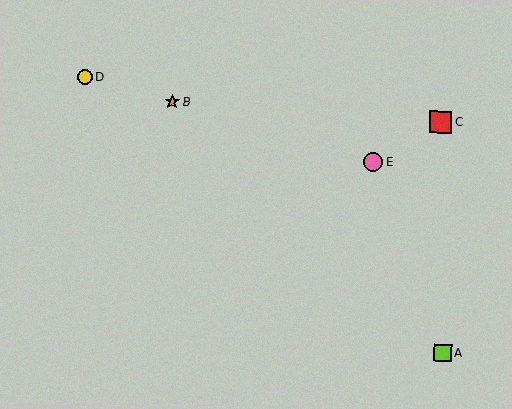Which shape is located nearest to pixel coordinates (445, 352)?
The lime square (labeled A) at (443, 353) is nearest to that location.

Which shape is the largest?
The red square (labeled C) is the largest.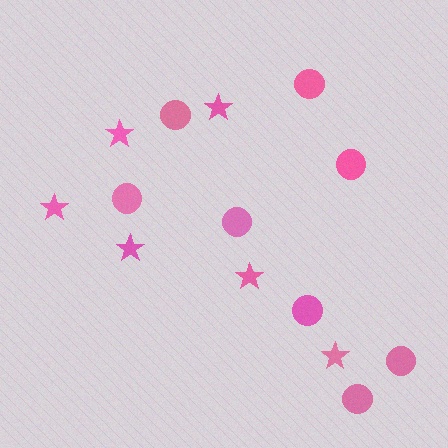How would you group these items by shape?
There are 2 groups: one group of stars (6) and one group of circles (8).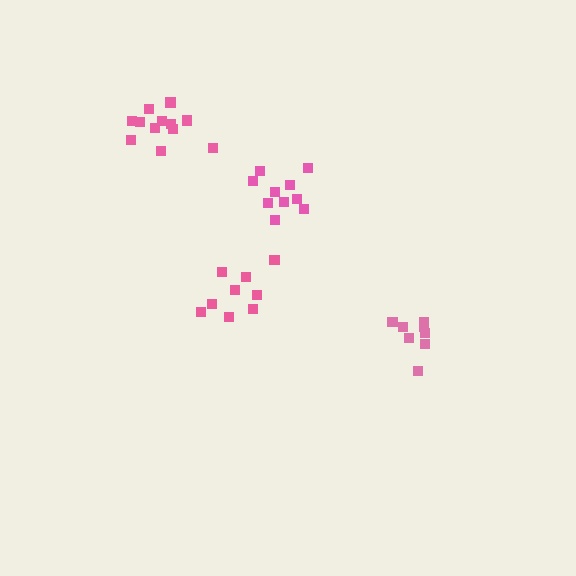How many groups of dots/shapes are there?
There are 4 groups.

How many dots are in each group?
Group 1: 9 dots, Group 2: 8 dots, Group 3: 12 dots, Group 4: 10 dots (39 total).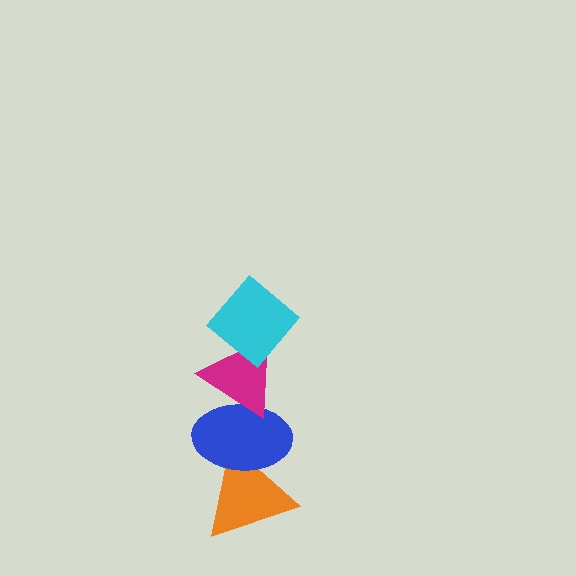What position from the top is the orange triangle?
The orange triangle is 4th from the top.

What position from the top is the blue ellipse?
The blue ellipse is 3rd from the top.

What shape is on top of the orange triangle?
The blue ellipse is on top of the orange triangle.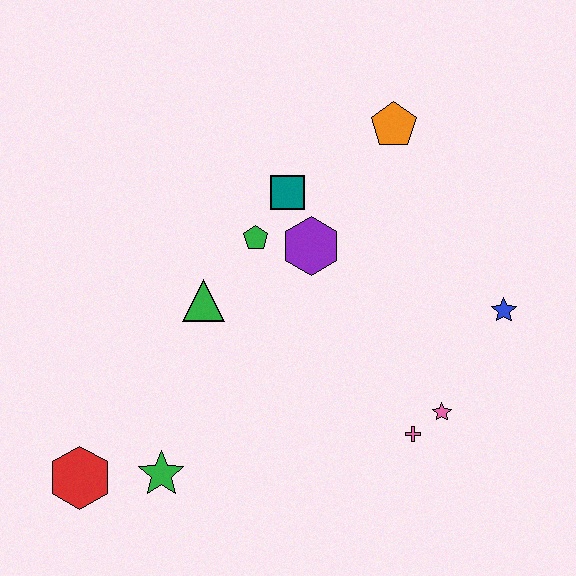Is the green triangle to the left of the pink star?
Yes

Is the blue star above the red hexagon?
Yes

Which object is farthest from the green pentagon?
The red hexagon is farthest from the green pentagon.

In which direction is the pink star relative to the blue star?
The pink star is below the blue star.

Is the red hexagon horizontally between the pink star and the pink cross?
No